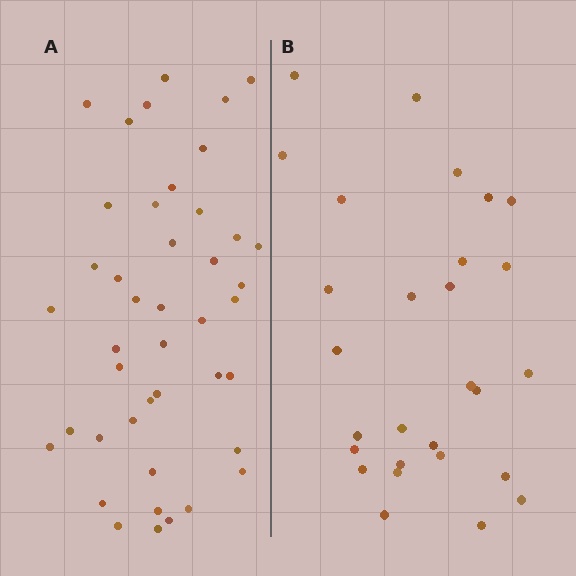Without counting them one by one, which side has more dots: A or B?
Region A (the left region) has more dots.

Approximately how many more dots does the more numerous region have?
Region A has approximately 15 more dots than region B.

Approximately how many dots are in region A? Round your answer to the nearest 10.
About 40 dots. (The exact count is 43, which rounds to 40.)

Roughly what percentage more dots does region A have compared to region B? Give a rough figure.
About 55% more.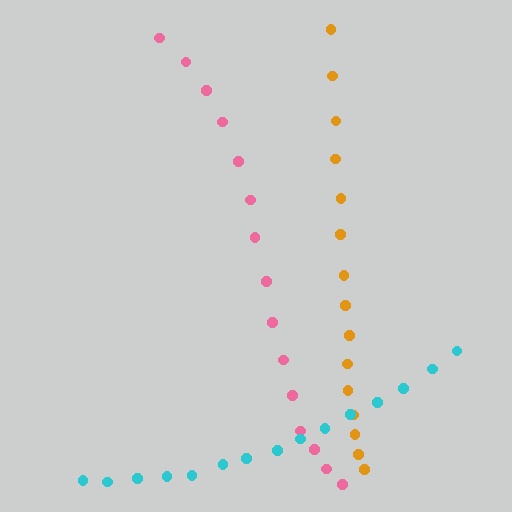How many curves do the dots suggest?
There are 3 distinct paths.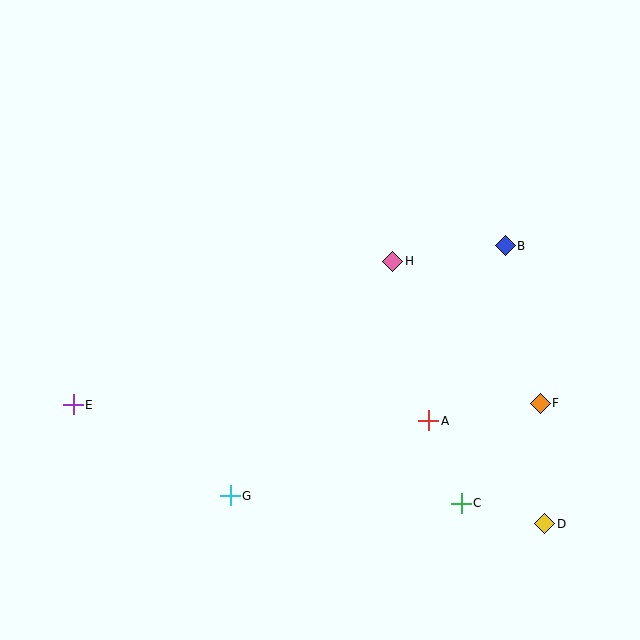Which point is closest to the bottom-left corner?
Point E is closest to the bottom-left corner.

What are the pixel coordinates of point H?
Point H is at (393, 261).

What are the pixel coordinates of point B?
Point B is at (505, 246).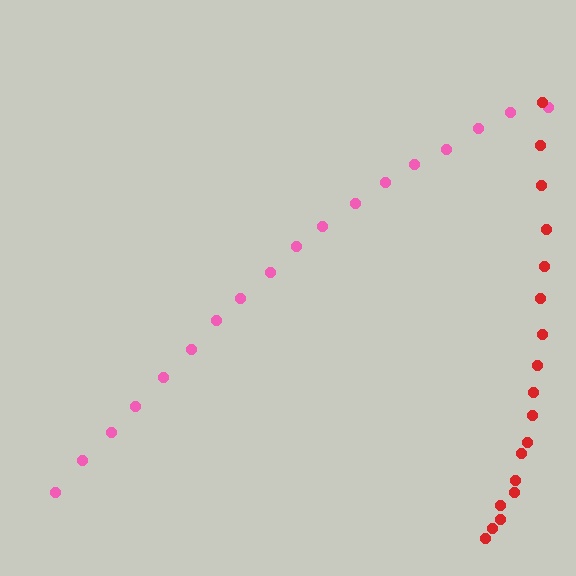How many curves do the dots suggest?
There are 2 distinct paths.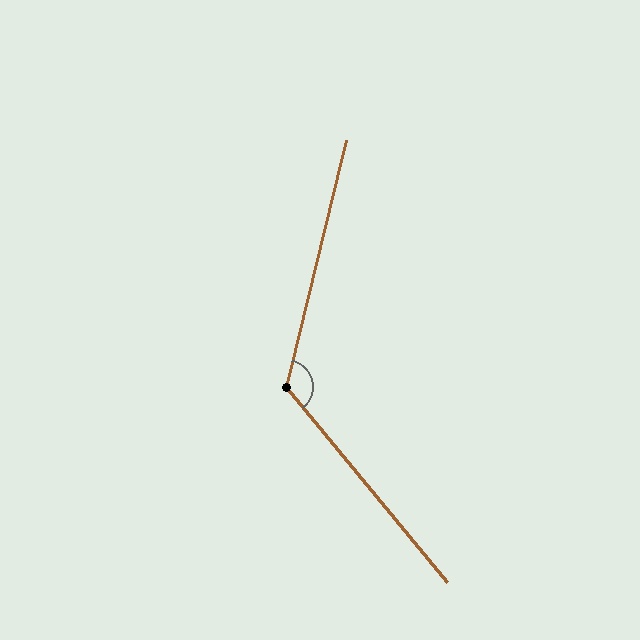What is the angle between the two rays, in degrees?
Approximately 127 degrees.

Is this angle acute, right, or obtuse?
It is obtuse.